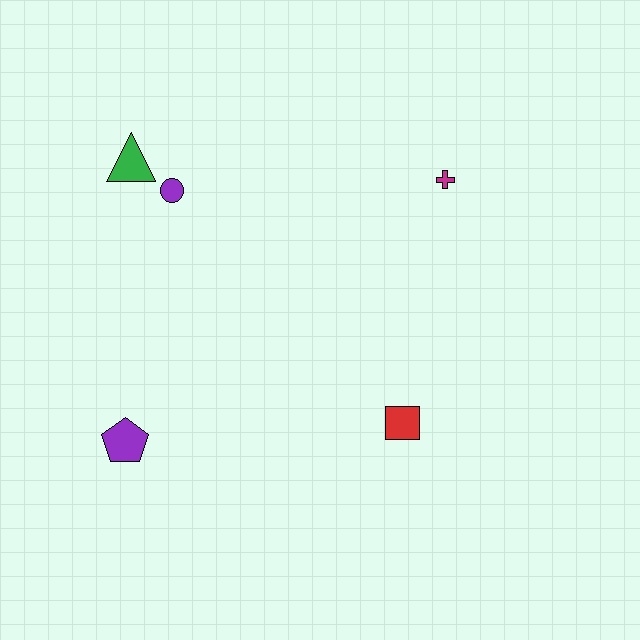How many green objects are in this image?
There is 1 green object.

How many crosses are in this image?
There is 1 cross.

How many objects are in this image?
There are 5 objects.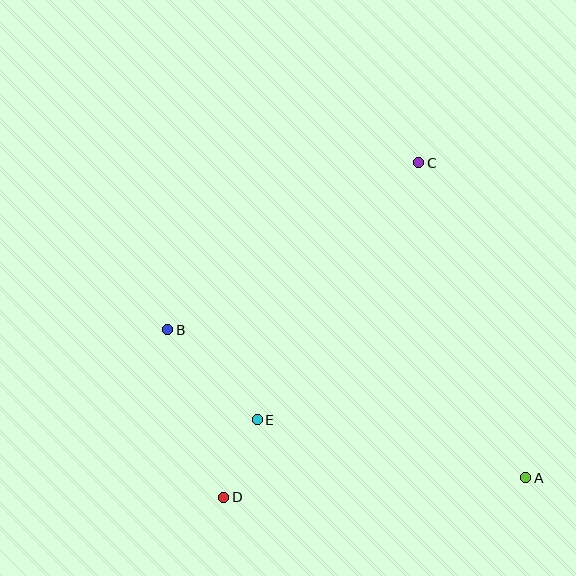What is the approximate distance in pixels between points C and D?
The distance between C and D is approximately 387 pixels.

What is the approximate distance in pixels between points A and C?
The distance between A and C is approximately 333 pixels.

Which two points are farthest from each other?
Points A and B are farthest from each other.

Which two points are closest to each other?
Points D and E are closest to each other.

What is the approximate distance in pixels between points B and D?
The distance between B and D is approximately 177 pixels.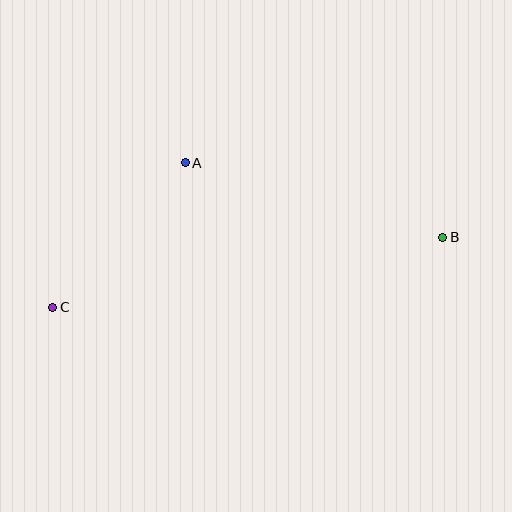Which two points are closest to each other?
Points A and C are closest to each other.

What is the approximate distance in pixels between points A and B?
The distance between A and B is approximately 268 pixels.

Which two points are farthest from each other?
Points B and C are farthest from each other.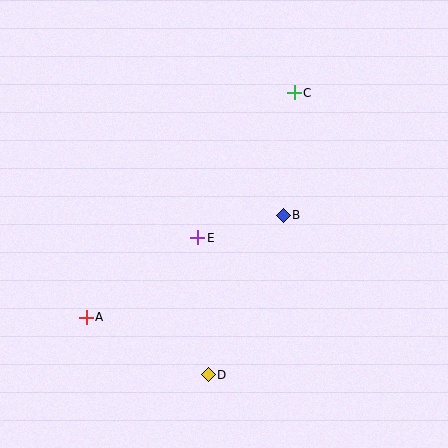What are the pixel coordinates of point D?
Point D is at (208, 375).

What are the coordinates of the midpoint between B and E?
The midpoint between B and E is at (240, 226).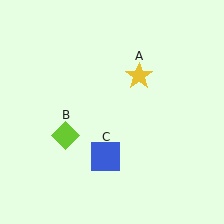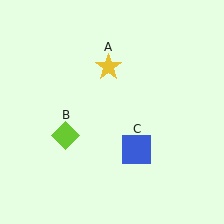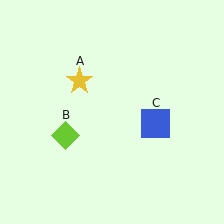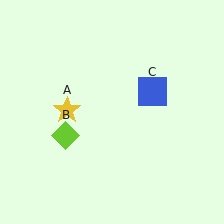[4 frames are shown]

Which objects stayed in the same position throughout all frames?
Lime diamond (object B) remained stationary.